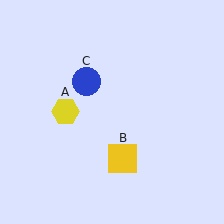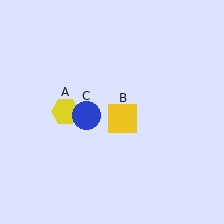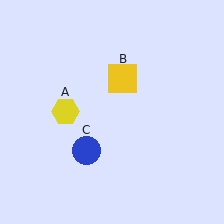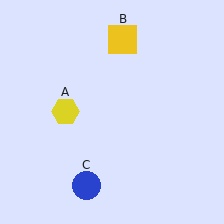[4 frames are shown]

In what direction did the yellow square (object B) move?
The yellow square (object B) moved up.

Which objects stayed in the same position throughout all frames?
Yellow hexagon (object A) remained stationary.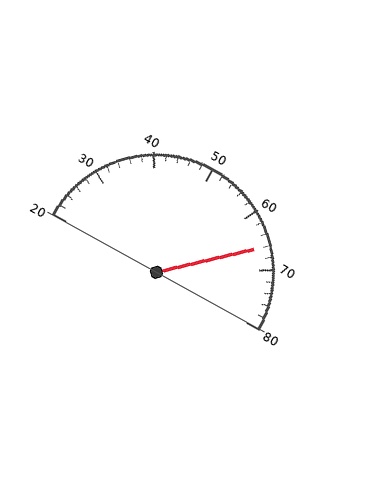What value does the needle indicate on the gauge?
The needle indicates approximately 66.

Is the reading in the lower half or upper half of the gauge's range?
The reading is in the upper half of the range (20 to 80).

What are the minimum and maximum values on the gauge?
The gauge ranges from 20 to 80.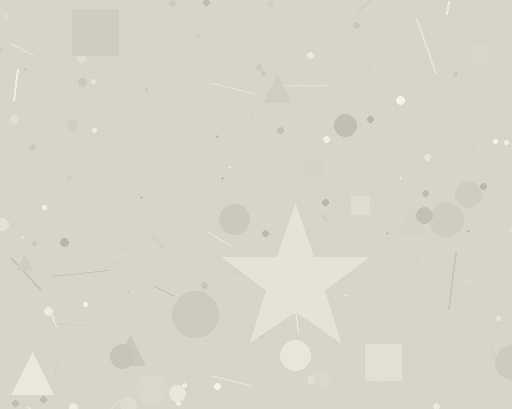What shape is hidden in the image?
A star is hidden in the image.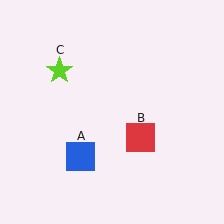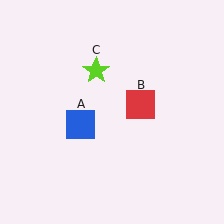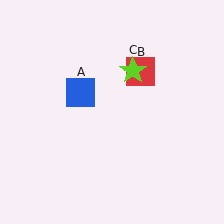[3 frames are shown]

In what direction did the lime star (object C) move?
The lime star (object C) moved right.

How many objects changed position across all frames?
3 objects changed position: blue square (object A), red square (object B), lime star (object C).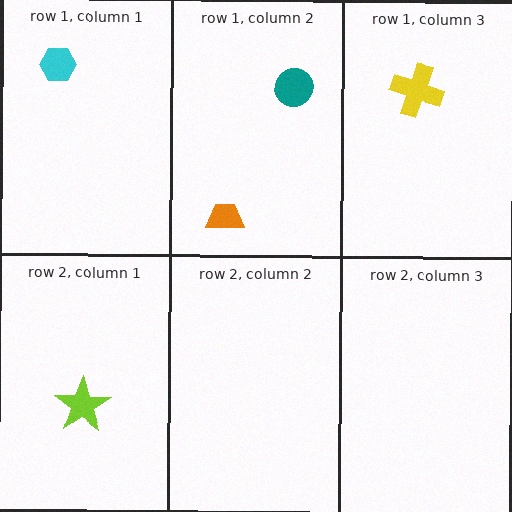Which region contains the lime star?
The row 2, column 1 region.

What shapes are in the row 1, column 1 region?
The cyan hexagon.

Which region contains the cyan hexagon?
The row 1, column 1 region.